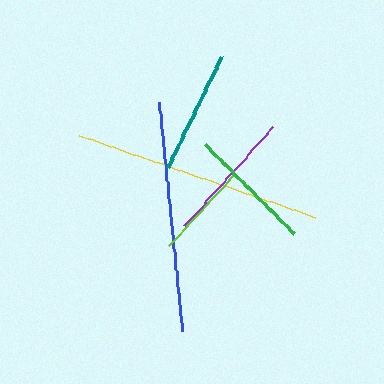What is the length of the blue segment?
The blue segment is approximately 229 pixels long.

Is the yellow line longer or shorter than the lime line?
The yellow line is longer than the lime line.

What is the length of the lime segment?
The lime segment is approximately 96 pixels long.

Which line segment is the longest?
The yellow line is the longest at approximately 250 pixels.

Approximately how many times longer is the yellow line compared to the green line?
The yellow line is approximately 2.0 times the length of the green line.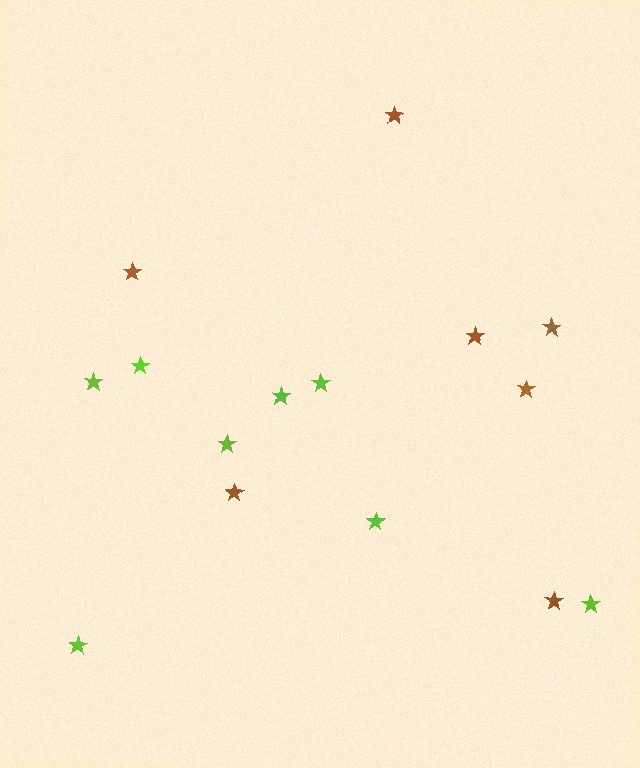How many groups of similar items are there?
There are 2 groups: one group of brown stars (7) and one group of lime stars (8).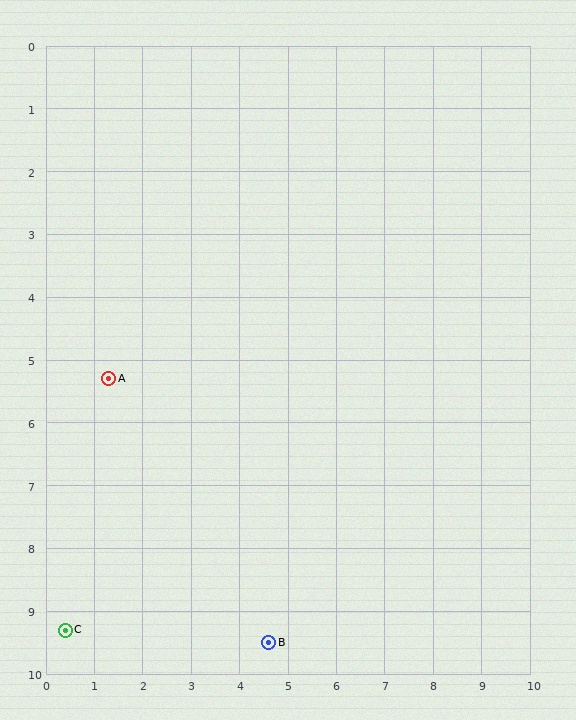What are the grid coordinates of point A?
Point A is at approximately (1.3, 5.3).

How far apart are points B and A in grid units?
Points B and A are about 5.3 grid units apart.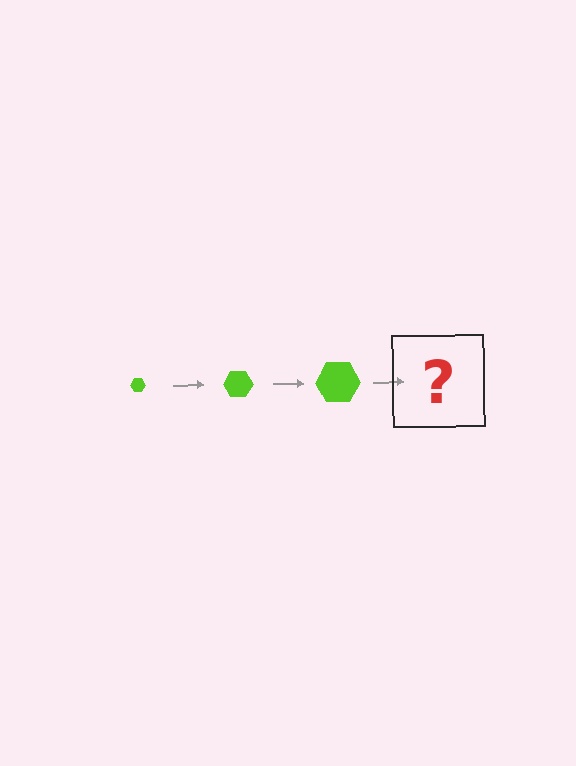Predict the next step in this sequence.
The next step is a lime hexagon, larger than the previous one.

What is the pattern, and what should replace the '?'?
The pattern is that the hexagon gets progressively larger each step. The '?' should be a lime hexagon, larger than the previous one.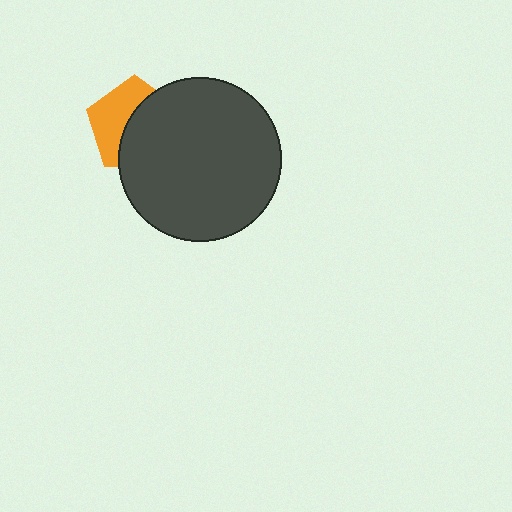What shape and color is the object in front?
The object in front is a dark gray circle.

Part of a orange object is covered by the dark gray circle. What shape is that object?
It is a pentagon.